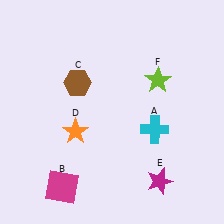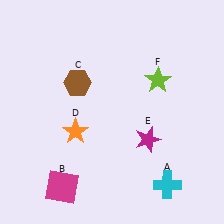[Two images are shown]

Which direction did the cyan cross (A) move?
The cyan cross (A) moved down.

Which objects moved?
The objects that moved are: the cyan cross (A), the magenta star (E).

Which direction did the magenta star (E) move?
The magenta star (E) moved up.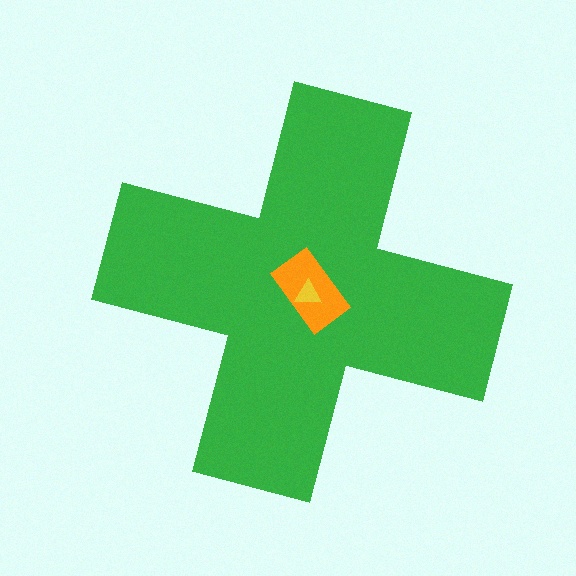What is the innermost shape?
The yellow triangle.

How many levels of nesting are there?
3.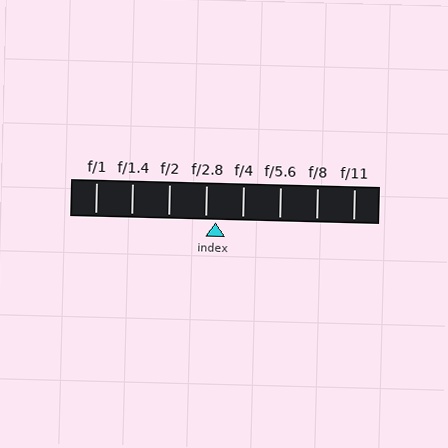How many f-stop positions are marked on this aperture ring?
There are 8 f-stop positions marked.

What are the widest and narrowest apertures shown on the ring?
The widest aperture shown is f/1 and the narrowest is f/11.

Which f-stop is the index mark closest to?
The index mark is closest to f/2.8.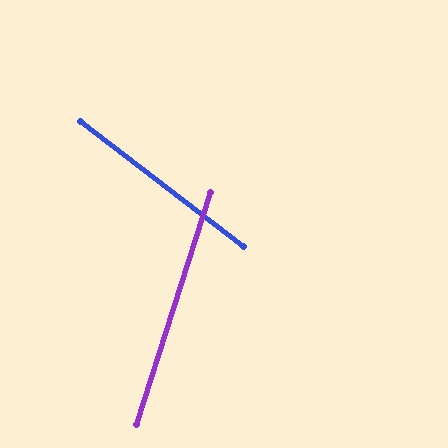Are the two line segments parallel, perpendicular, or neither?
Neither parallel nor perpendicular — they differ by about 70°.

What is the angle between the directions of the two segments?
Approximately 70 degrees.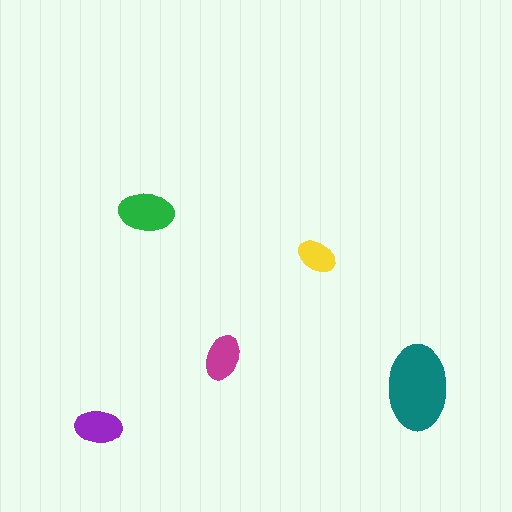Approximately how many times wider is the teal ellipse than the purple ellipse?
About 2 times wider.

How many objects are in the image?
There are 5 objects in the image.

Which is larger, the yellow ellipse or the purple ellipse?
The purple one.